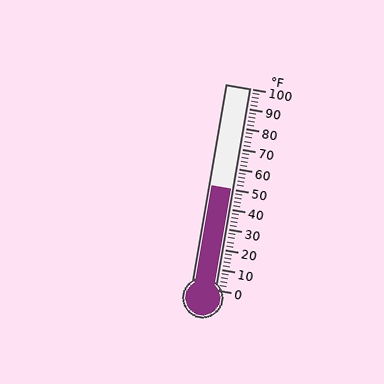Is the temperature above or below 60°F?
The temperature is below 60°F.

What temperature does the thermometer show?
The thermometer shows approximately 50°F.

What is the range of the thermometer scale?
The thermometer scale ranges from 0°F to 100°F.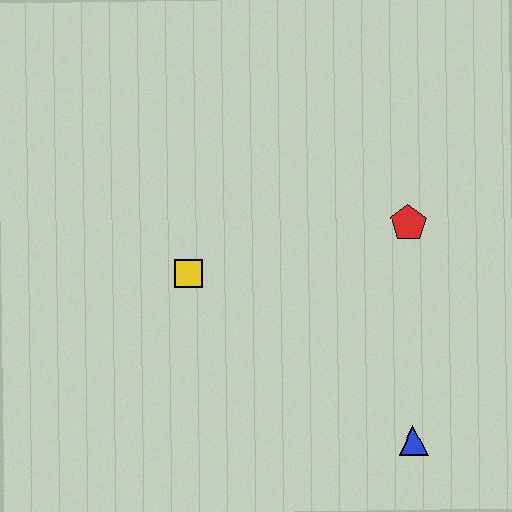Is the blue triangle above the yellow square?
No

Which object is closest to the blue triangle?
The red pentagon is closest to the blue triangle.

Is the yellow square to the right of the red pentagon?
No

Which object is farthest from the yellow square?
The blue triangle is farthest from the yellow square.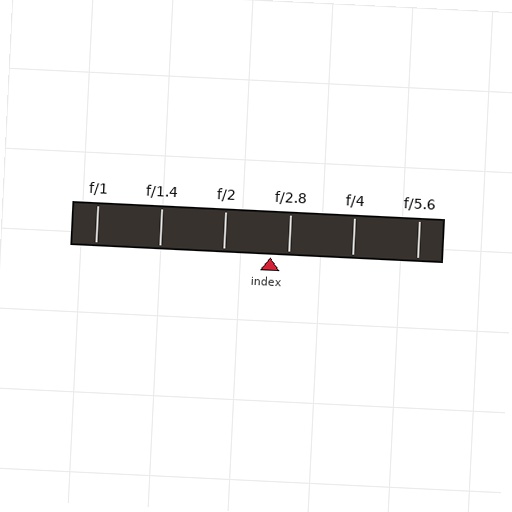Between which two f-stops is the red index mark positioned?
The index mark is between f/2 and f/2.8.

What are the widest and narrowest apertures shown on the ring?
The widest aperture shown is f/1 and the narrowest is f/5.6.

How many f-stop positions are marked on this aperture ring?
There are 6 f-stop positions marked.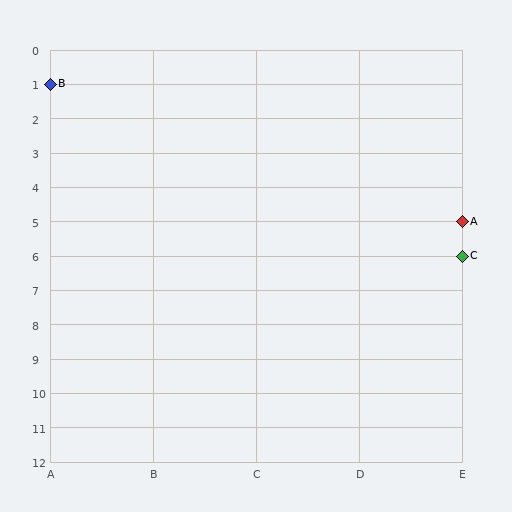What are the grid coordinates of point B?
Point B is at grid coordinates (A, 1).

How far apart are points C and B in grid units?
Points C and B are 4 columns and 5 rows apart (about 6.4 grid units diagonally).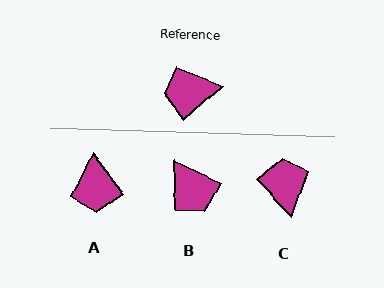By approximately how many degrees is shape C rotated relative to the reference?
Approximately 88 degrees clockwise.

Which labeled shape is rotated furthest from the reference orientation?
B, about 113 degrees away.